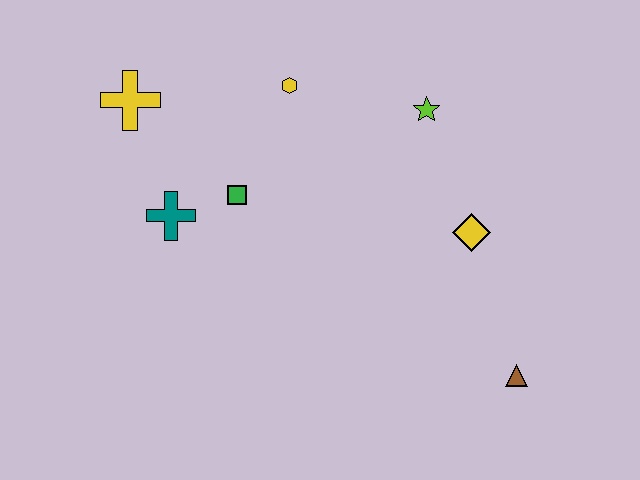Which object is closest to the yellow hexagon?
The green square is closest to the yellow hexagon.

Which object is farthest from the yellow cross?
The brown triangle is farthest from the yellow cross.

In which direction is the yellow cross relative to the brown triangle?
The yellow cross is to the left of the brown triangle.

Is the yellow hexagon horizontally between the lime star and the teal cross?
Yes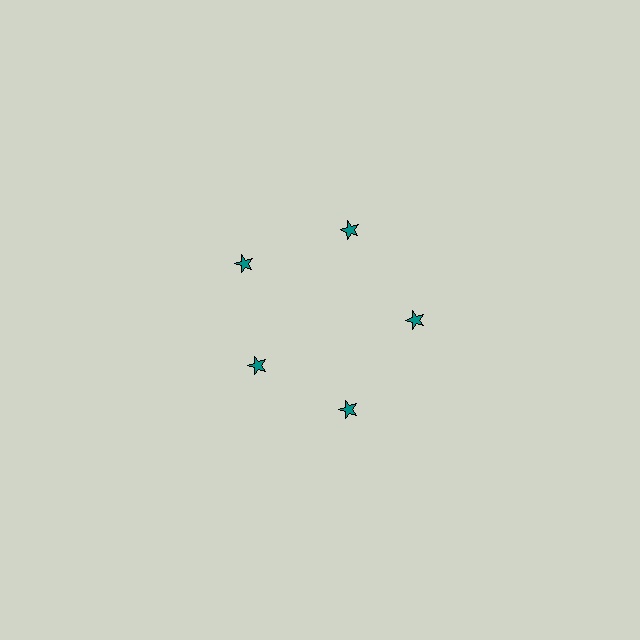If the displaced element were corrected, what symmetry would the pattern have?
It would have 5-fold rotational symmetry — the pattern would map onto itself every 72 degrees.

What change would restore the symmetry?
The symmetry would be restored by moving it outward, back onto the ring so that all 5 stars sit at equal angles and equal distance from the center.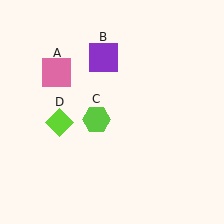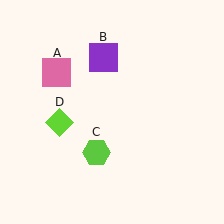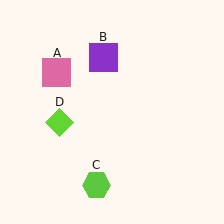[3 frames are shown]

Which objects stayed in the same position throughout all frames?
Pink square (object A) and purple square (object B) and lime diamond (object D) remained stationary.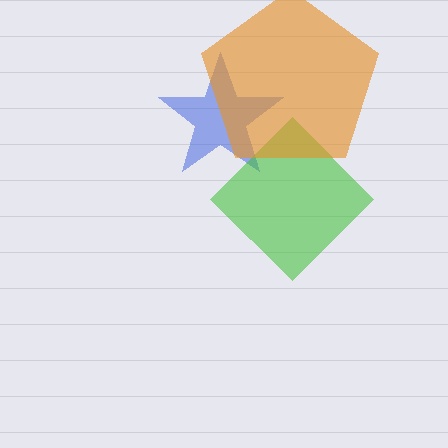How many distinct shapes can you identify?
There are 3 distinct shapes: a blue star, a green diamond, an orange pentagon.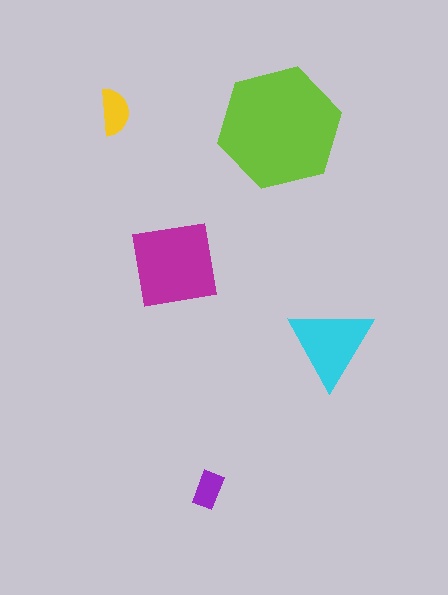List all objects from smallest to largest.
The purple rectangle, the yellow semicircle, the cyan triangle, the magenta square, the lime hexagon.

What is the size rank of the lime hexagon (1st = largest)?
1st.